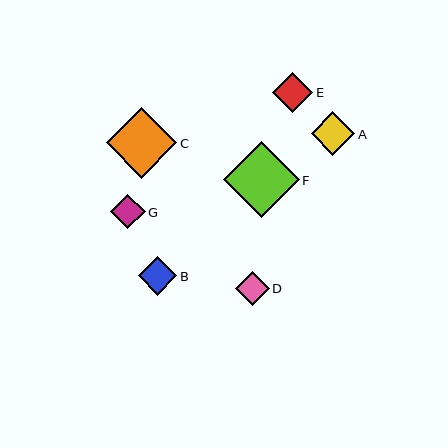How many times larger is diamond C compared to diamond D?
Diamond C is approximately 2.1 times the size of diamond D.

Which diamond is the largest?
Diamond F is the largest with a size of approximately 76 pixels.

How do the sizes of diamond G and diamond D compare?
Diamond G and diamond D are approximately the same size.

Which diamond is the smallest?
Diamond D is the smallest with a size of approximately 34 pixels.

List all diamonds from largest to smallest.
From largest to smallest: F, C, A, E, B, G, D.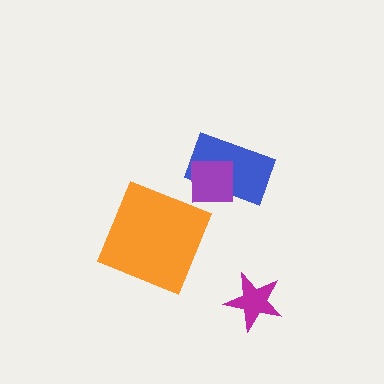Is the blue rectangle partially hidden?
Yes, it is partially covered by another shape.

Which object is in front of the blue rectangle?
The purple square is in front of the blue rectangle.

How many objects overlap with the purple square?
1 object overlaps with the purple square.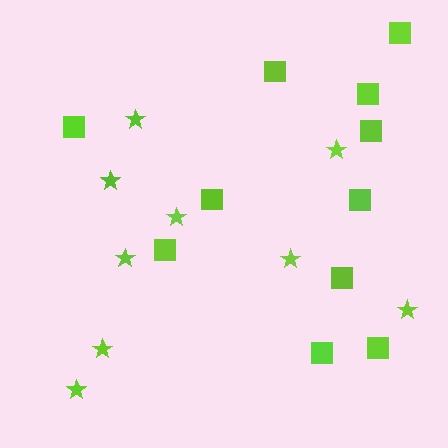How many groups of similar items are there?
There are 2 groups: one group of stars (9) and one group of squares (11).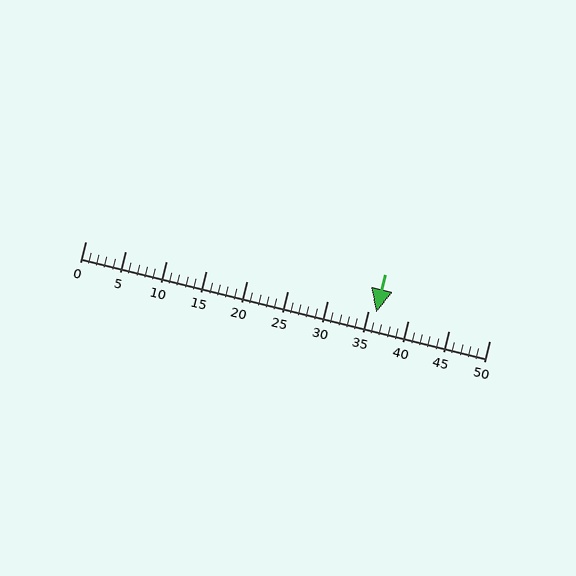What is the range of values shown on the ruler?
The ruler shows values from 0 to 50.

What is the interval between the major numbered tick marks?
The major tick marks are spaced 5 units apart.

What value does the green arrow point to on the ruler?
The green arrow points to approximately 36.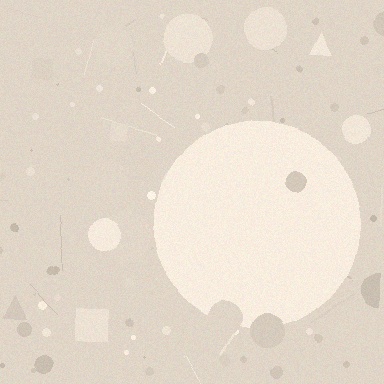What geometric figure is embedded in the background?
A circle is embedded in the background.